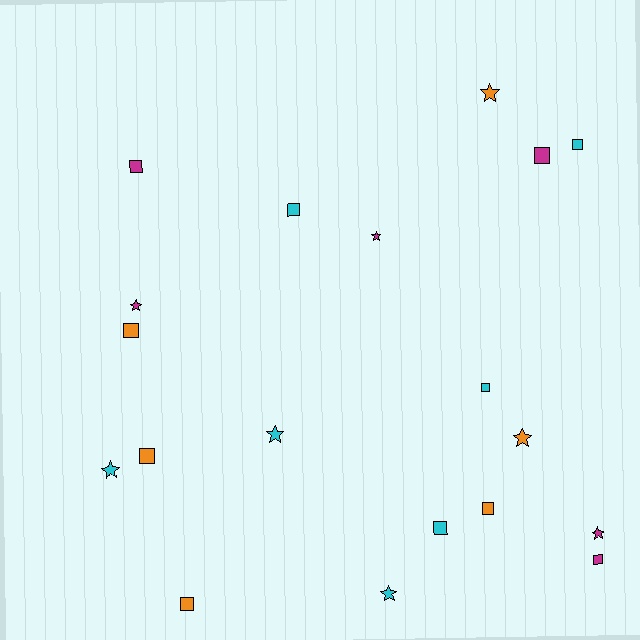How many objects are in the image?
There are 19 objects.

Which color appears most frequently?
Cyan, with 7 objects.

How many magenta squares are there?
There are 3 magenta squares.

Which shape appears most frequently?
Square, with 11 objects.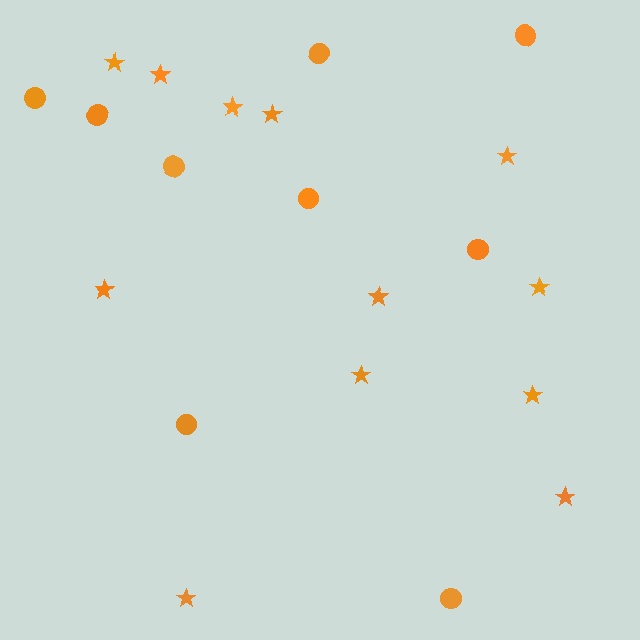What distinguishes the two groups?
There are 2 groups: one group of stars (12) and one group of circles (9).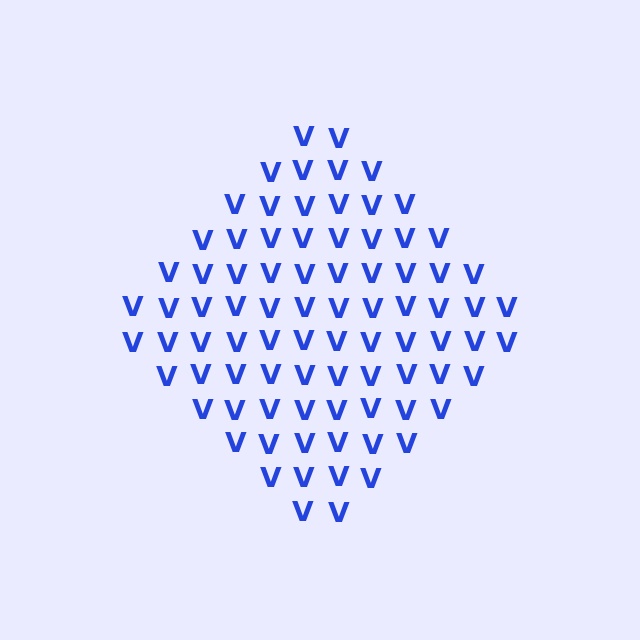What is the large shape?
The large shape is a diamond.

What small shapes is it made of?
It is made of small letter V's.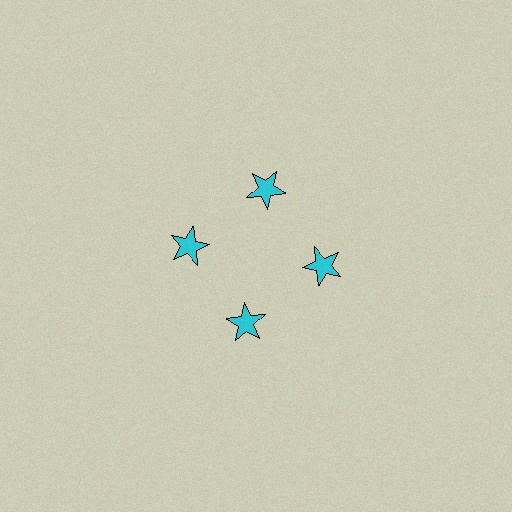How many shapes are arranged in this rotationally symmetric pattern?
There are 4 shapes, arranged in 4 groups of 1.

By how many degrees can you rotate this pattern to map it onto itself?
The pattern maps onto itself every 90 degrees of rotation.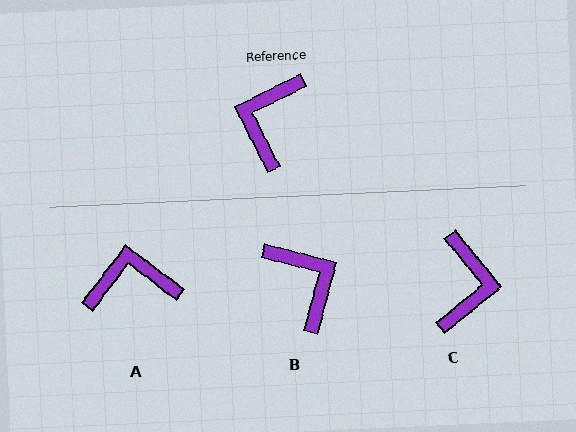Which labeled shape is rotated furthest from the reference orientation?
C, about 167 degrees away.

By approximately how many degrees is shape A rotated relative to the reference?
Approximately 64 degrees clockwise.